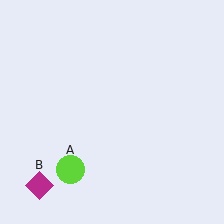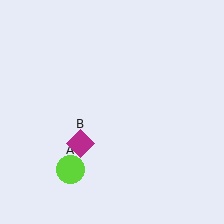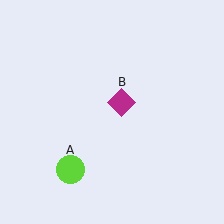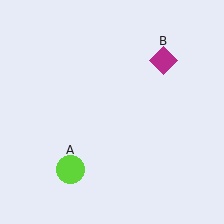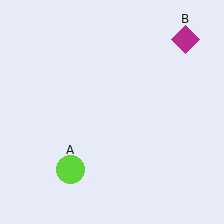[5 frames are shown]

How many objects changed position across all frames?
1 object changed position: magenta diamond (object B).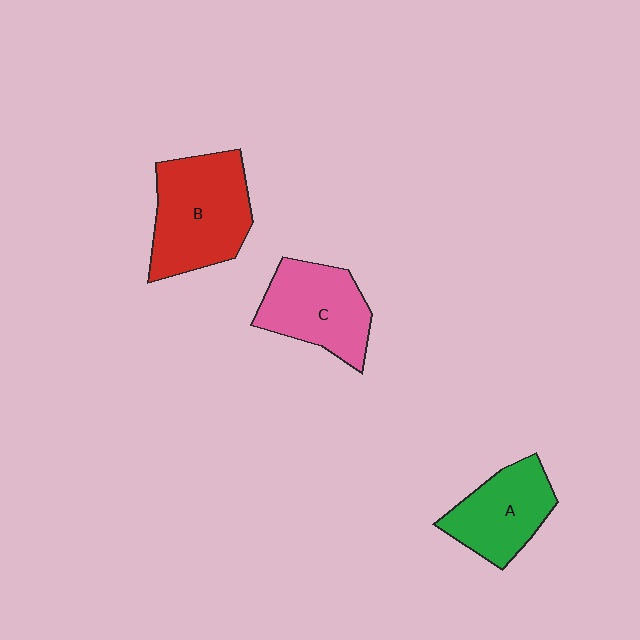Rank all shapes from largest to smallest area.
From largest to smallest: B (red), C (pink), A (green).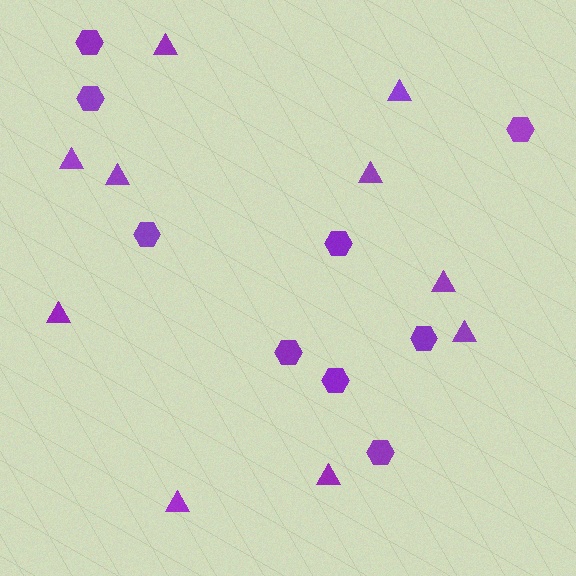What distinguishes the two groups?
There are 2 groups: one group of triangles (10) and one group of hexagons (9).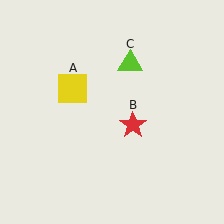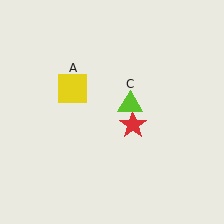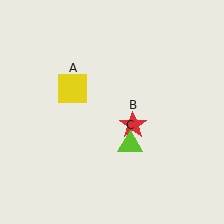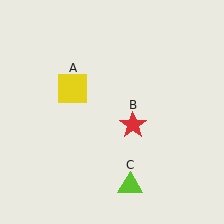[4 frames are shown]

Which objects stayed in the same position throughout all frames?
Yellow square (object A) and red star (object B) remained stationary.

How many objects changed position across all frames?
1 object changed position: lime triangle (object C).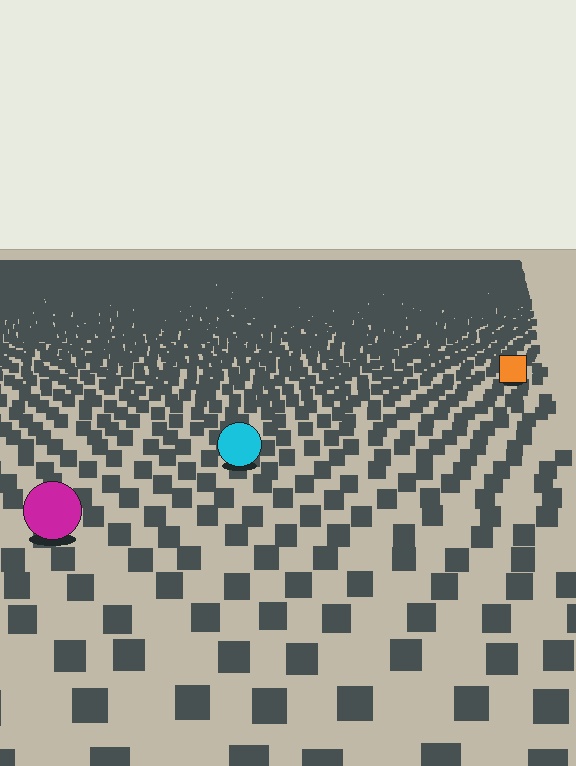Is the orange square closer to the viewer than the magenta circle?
No. The magenta circle is closer — you can tell from the texture gradient: the ground texture is coarser near it.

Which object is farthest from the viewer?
The orange square is farthest from the viewer. It appears smaller and the ground texture around it is denser.